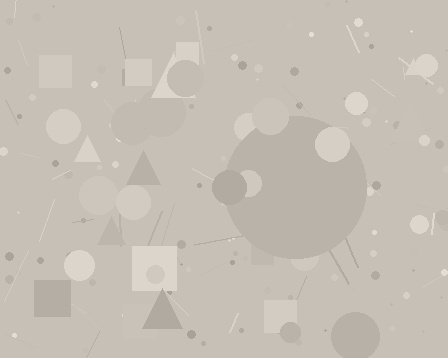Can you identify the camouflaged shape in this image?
The camouflaged shape is a circle.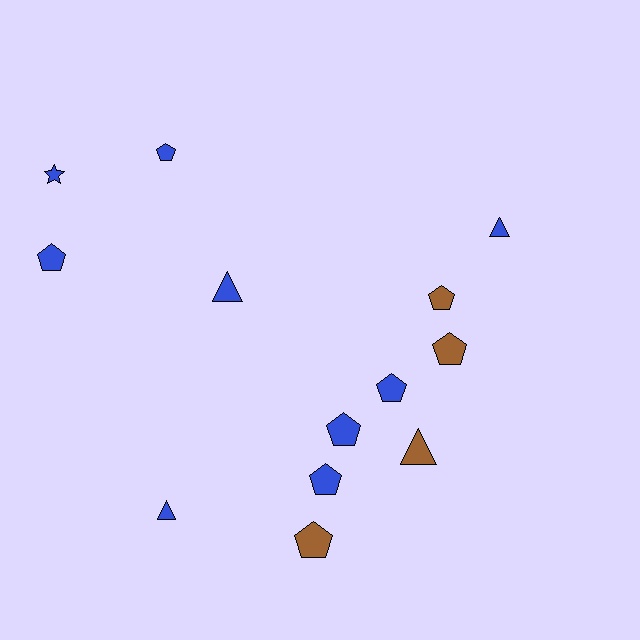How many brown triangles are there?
There is 1 brown triangle.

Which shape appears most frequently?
Pentagon, with 8 objects.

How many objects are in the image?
There are 13 objects.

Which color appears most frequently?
Blue, with 9 objects.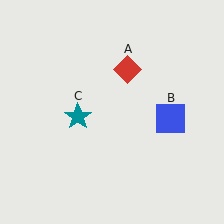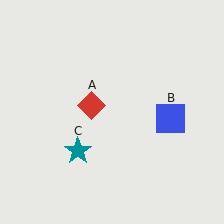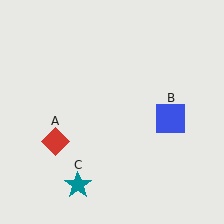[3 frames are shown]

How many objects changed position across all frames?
2 objects changed position: red diamond (object A), teal star (object C).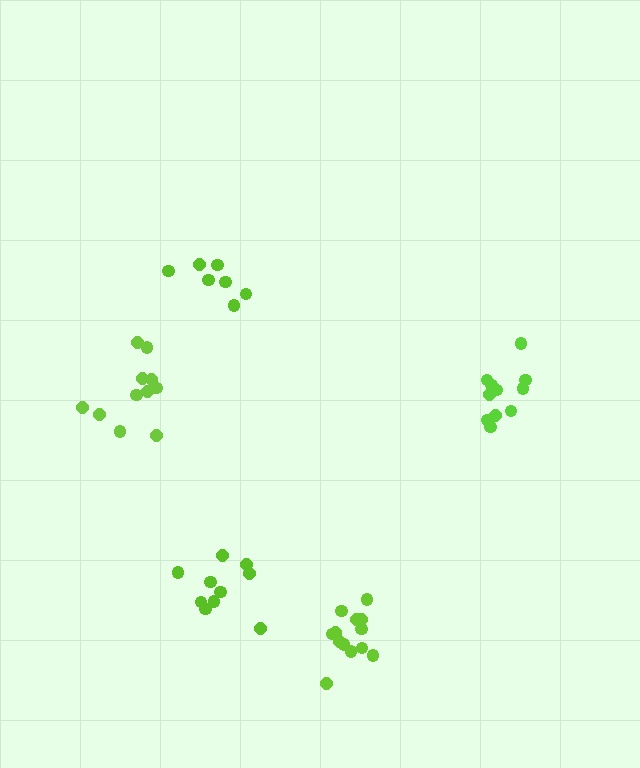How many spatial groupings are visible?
There are 5 spatial groupings.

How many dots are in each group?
Group 1: 7 dots, Group 2: 10 dots, Group 3: 13 dots, Group 4: 11 dots, Group 5: 11 dots (52 total).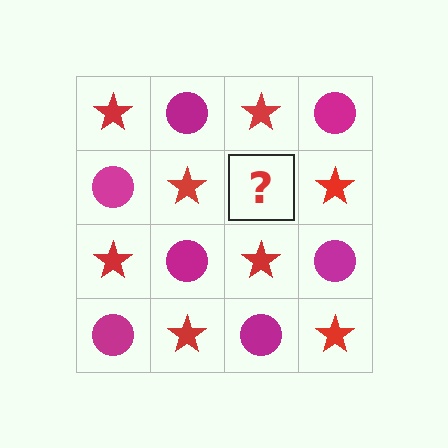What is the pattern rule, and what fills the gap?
The rule is that it alternates red star and magenta circle in a checkerboard pattern. The gap should be filled with a magenta circle.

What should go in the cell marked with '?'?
The missing cell should contain a magenta circle.